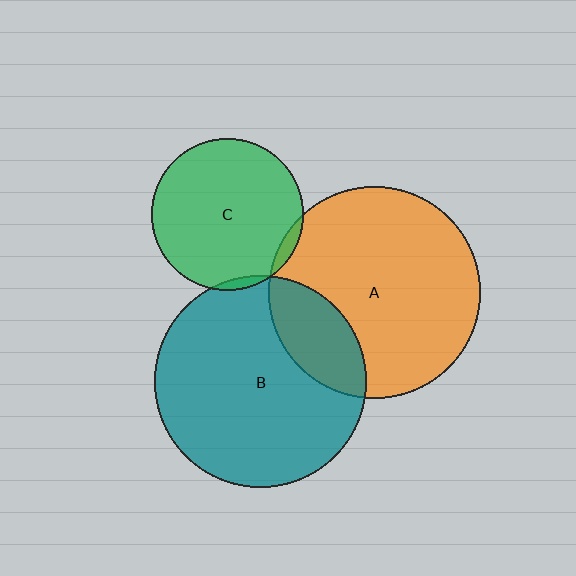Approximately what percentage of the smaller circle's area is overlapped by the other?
Approximately 5%.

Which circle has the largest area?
Circle B (teal).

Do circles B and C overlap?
Yes.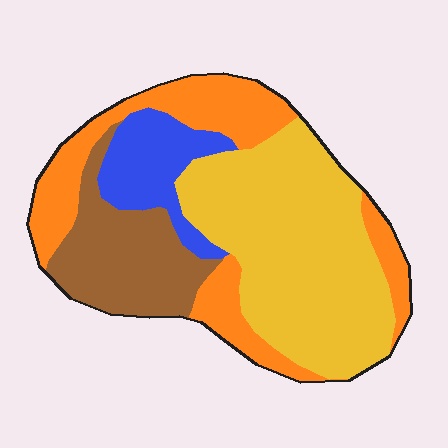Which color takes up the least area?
Blue, at roughly 10%.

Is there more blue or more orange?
Orange.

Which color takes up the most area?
Yellow, at roughly 45%.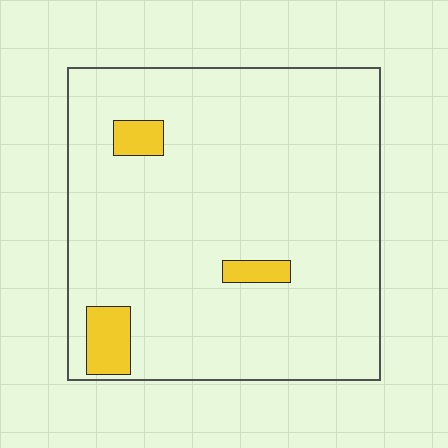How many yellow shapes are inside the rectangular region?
3.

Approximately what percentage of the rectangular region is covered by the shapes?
Approximately 5%.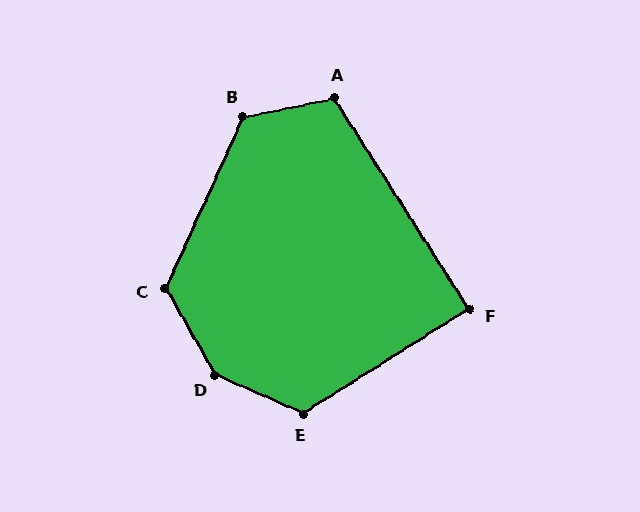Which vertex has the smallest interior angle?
F, at approximately 90 degrees.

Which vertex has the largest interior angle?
D, at approximately 144 degrees.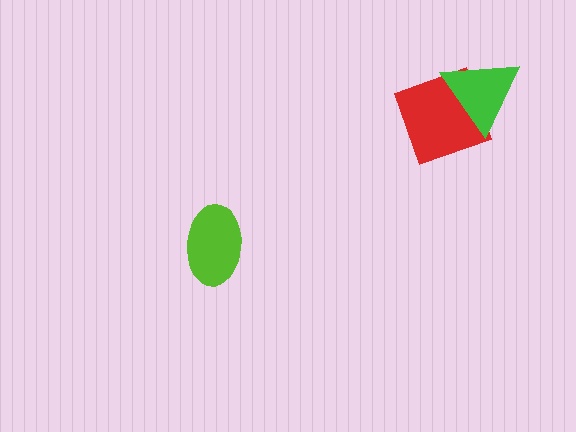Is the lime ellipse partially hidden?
No, no other shape covers it.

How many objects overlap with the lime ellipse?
0 objects overlap with the lime ellipse.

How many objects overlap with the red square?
1 object overlaps with the red square.